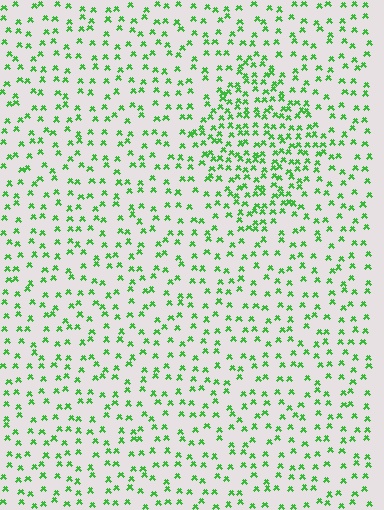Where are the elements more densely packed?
The elements are more densely packed inside the diamond boundary.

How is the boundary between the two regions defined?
The boundary is defined by a change in element density (approximately 2.1x ratio). All elements are the same color, size, and shape.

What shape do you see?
I see a diamond.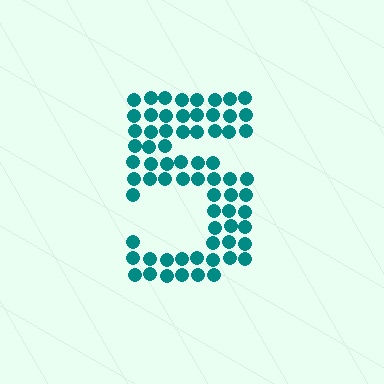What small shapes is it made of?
It is made of small circles.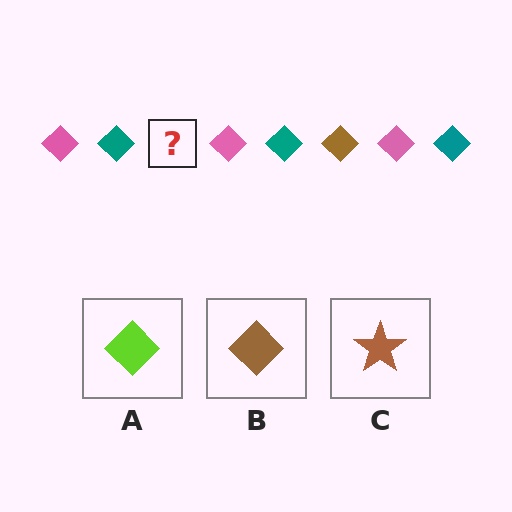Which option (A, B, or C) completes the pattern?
B.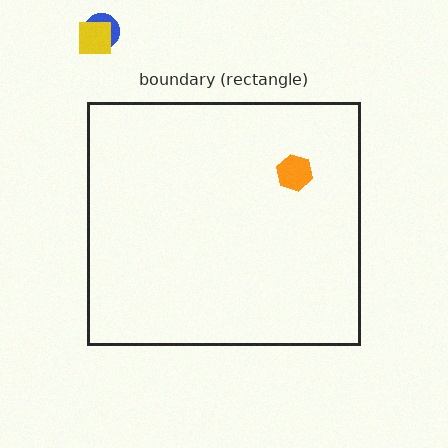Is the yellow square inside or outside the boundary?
Outside.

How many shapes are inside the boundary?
1 inside, 2 outside.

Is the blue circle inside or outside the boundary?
Outside.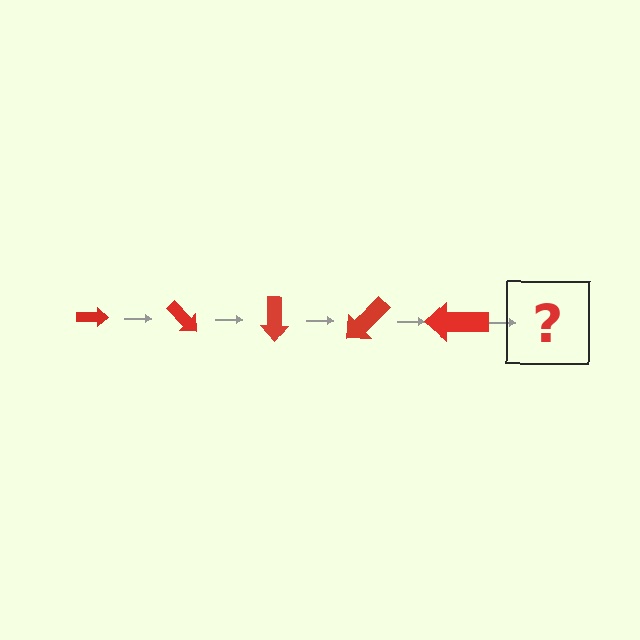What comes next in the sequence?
The next element should be an arrow, larger than the previous one and rotated 225 degrees from the start.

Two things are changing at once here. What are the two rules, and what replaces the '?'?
The two rules are that the arrow grows larger each step and it rotates 45 degrees each step. The '?' should be an arrow, larger than the previous one and rotated 225 degrees from the start.